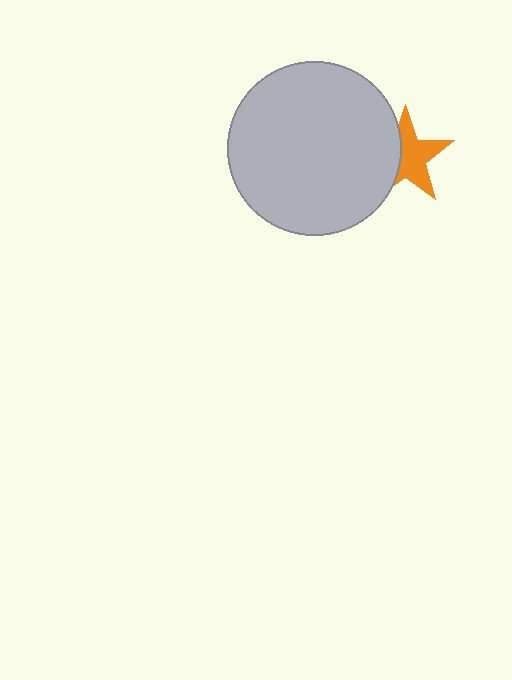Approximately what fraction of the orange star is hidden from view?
Roughly 39% of the orange star is hidden behind the light gray circle.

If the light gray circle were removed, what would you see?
You would see the complete orange star.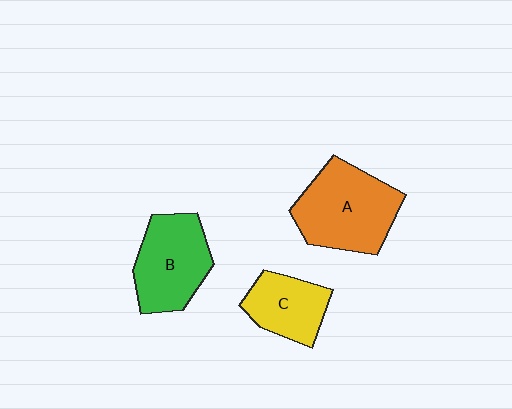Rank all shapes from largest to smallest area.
From largest to smallest: A (orange), B (green), C (yellow).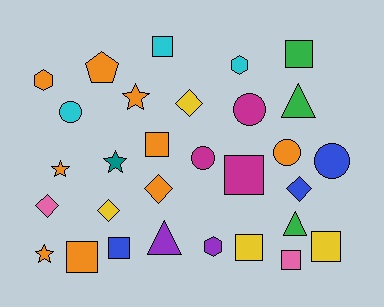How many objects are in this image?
There are 30 objects.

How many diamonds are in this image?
There are 5 diamonds.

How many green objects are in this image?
There are 3 green objects.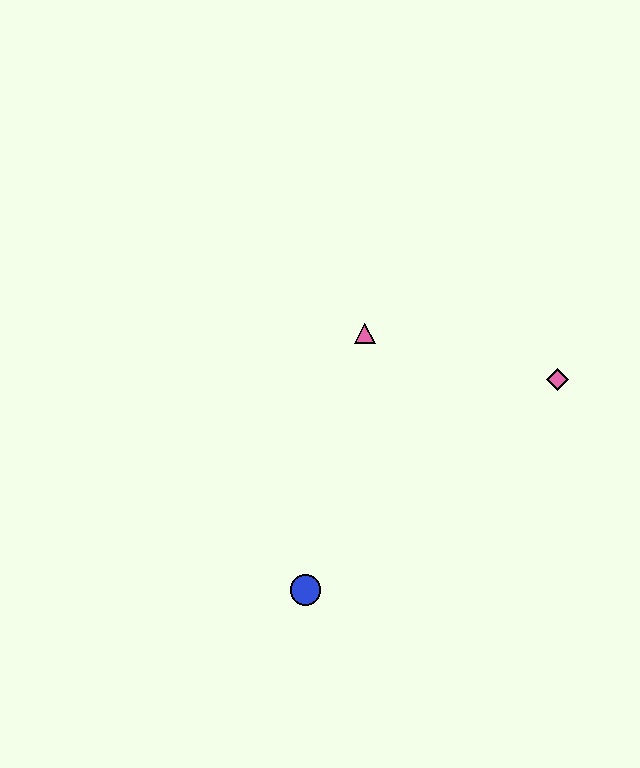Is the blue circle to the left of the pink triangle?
Yes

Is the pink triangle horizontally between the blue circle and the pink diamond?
Yes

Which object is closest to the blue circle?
The pink triangle is closest to the blue circle.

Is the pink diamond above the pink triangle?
No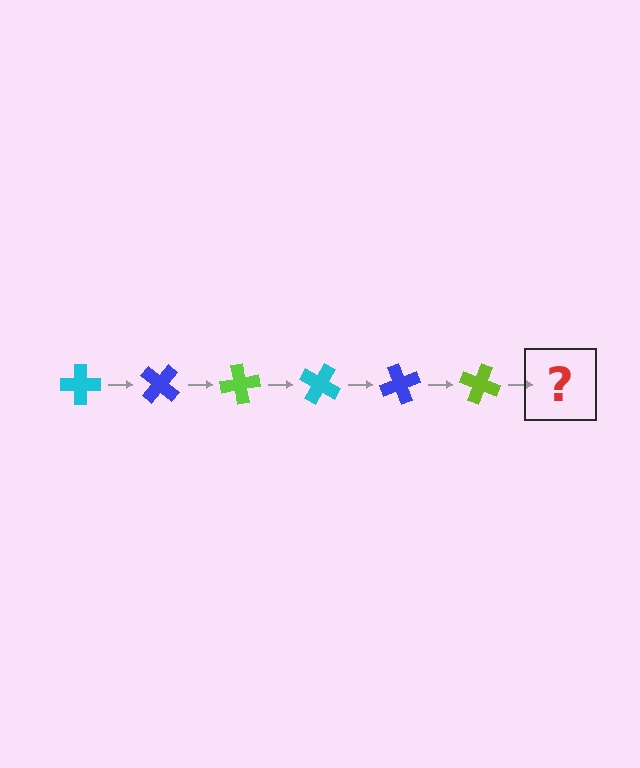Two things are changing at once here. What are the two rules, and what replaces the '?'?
The two rules are that it rotates 40 degrees each step and the color cycles through cyan, blue, and lime. The '?' should be a cyan cross, rotated 240 degrees from the start.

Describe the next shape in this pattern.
It should be a cyan cross, rotated 240 degrees from the start.